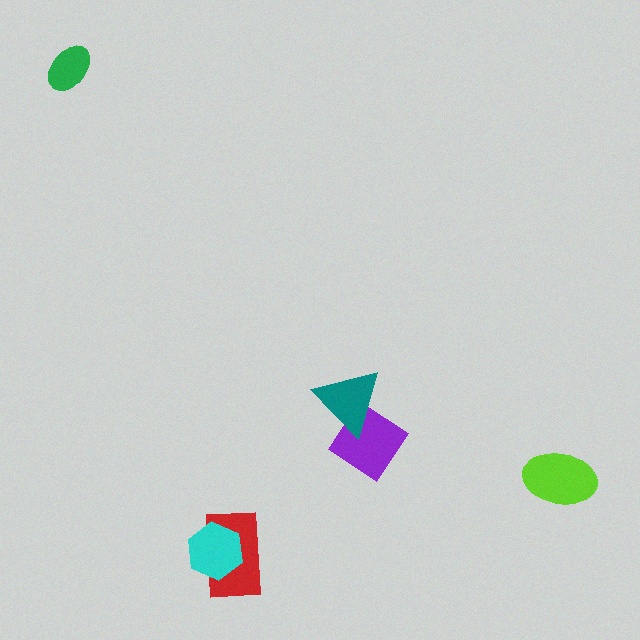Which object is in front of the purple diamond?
The teal triangle is in front of the purple diamond.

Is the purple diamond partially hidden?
Yes, it is partially covered by another shape.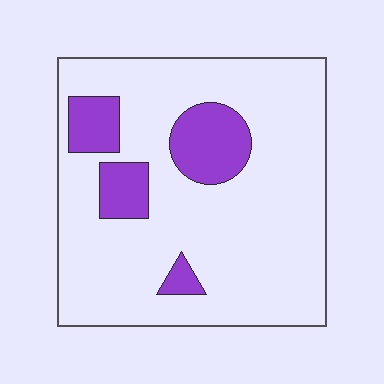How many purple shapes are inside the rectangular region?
4.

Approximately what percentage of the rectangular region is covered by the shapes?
Approximately 15%.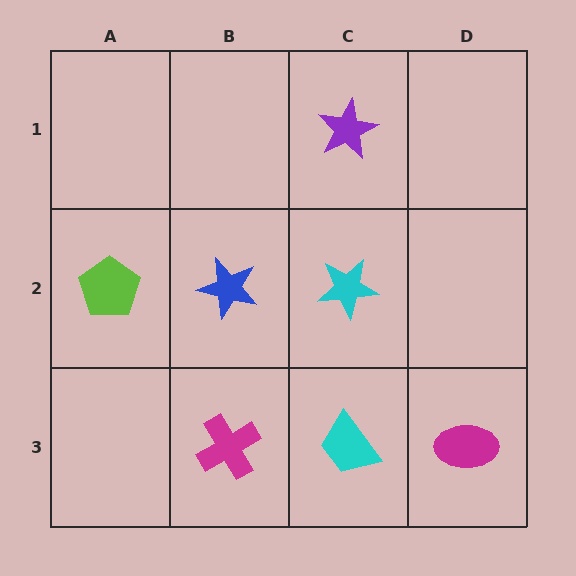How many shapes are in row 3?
3 shapes.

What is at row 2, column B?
A blue star.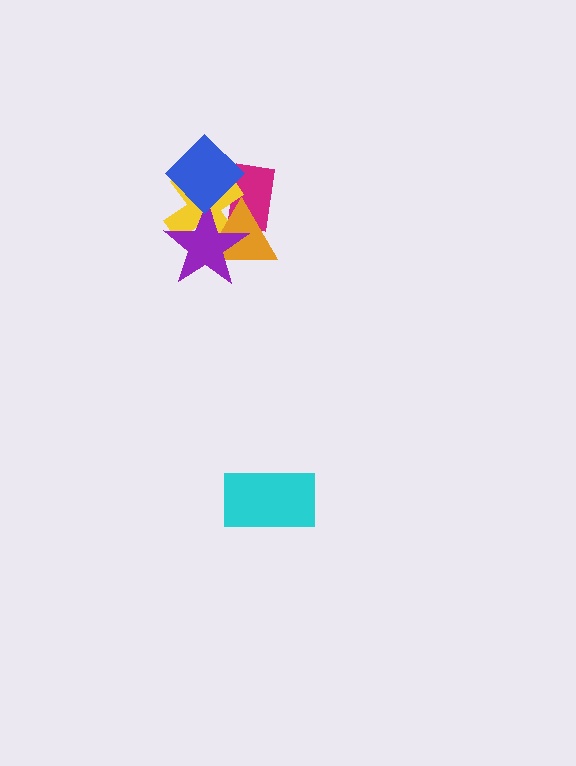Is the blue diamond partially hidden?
No, no other shape covers it.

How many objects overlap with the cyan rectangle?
0 objects overlap with the cyan rectangle.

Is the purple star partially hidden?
Yes, it is partially covered by another shape.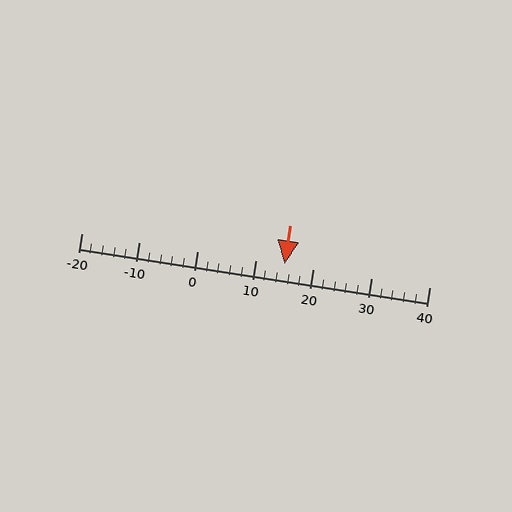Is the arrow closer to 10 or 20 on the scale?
The arrow is closer to 20.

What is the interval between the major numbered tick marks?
The major tick marks are spaced 10 units apart.